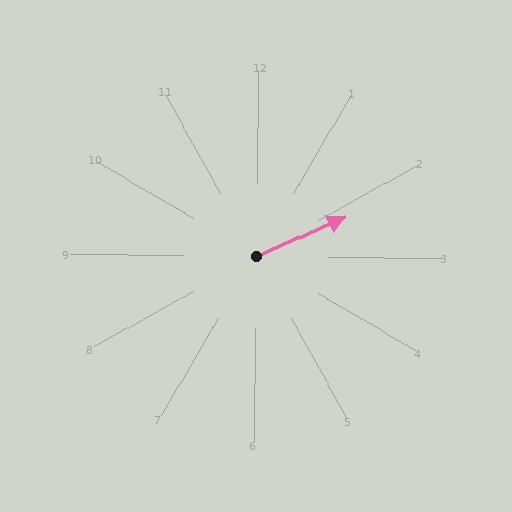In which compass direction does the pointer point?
Northeast.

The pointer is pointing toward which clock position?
Roughly 2 o'clock.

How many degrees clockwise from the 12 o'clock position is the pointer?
Approximately 66 degrees.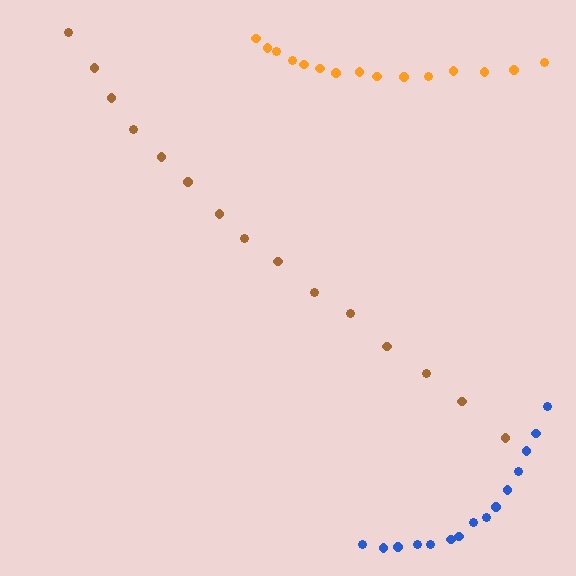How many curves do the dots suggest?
There are 3 distinct paths.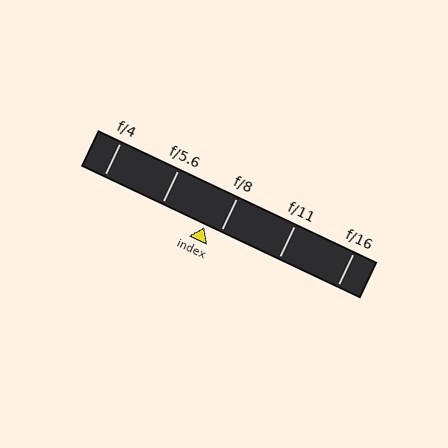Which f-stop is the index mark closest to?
The index mark is closest to f/8.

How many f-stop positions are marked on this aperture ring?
There are 5 f-stop positions marked.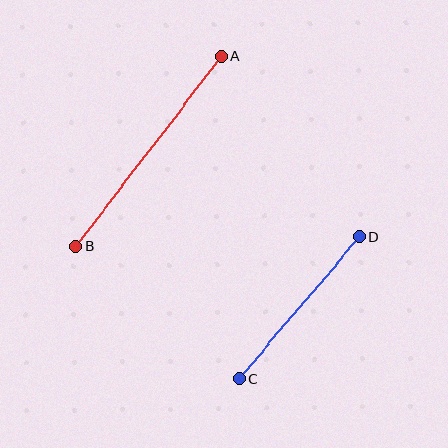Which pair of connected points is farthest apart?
Points A and B are farthest apart.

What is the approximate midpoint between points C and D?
The midpoint is at approximately (299, 308) pixels.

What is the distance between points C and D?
The distance is approximately 186 pixels.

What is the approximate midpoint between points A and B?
The midpoint is at approximately (148, 151) pixels.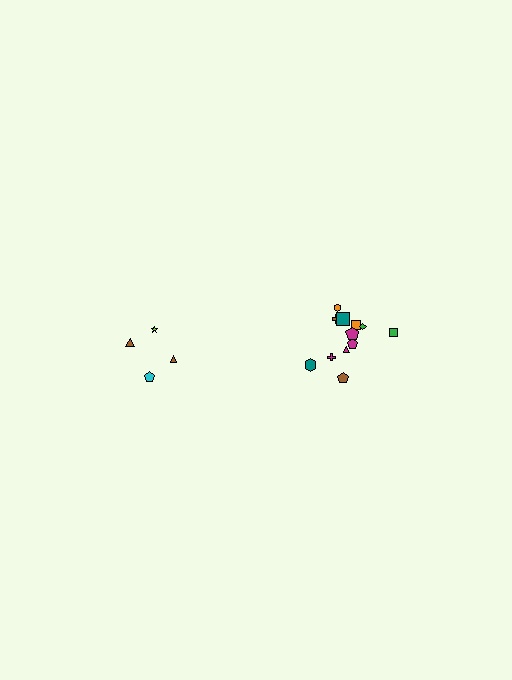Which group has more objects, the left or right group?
The right group.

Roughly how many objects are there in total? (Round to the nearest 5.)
Roughly 15 objects in total.